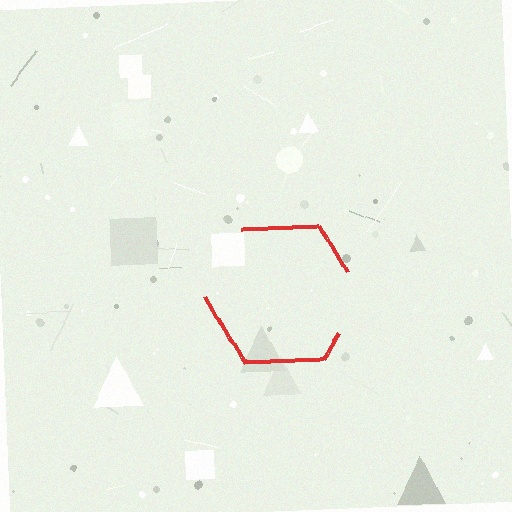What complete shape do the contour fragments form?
The contour fragments form a hexagon.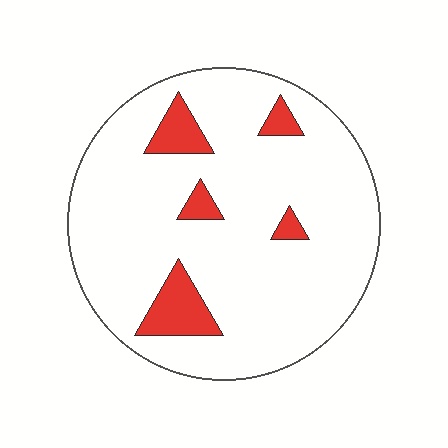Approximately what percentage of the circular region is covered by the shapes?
Approximately 10%.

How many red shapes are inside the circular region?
5.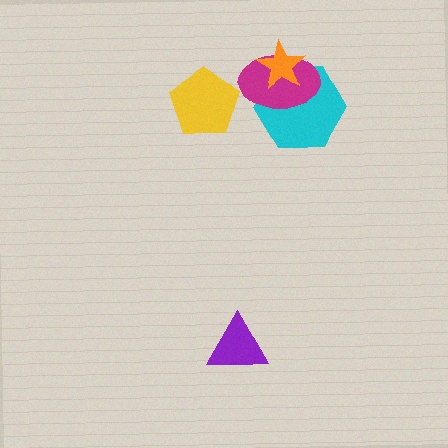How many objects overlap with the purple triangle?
0 objects overlap with the purple triangle.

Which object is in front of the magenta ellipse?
The orange star is in front of the magenta ellipse.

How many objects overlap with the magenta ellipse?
2 objects overlap with the magenta ellipse.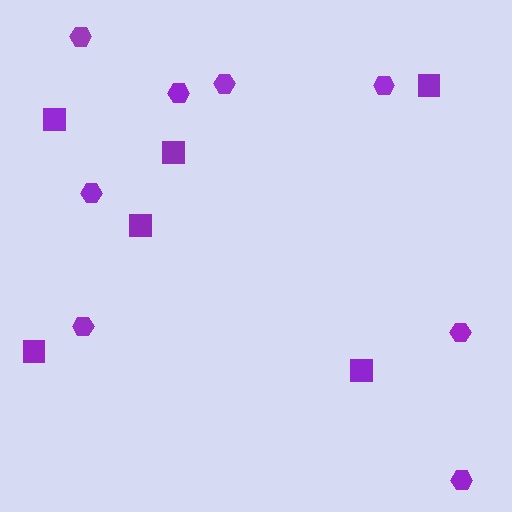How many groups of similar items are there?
There are 2 groups: one group of squares (6) and one group of hexagons (8).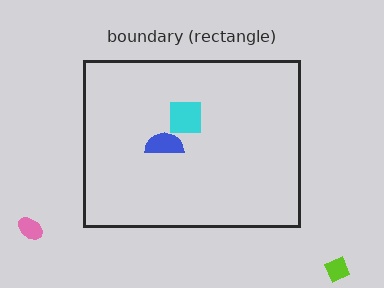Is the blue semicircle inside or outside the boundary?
Inside.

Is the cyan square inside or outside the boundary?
Inside.